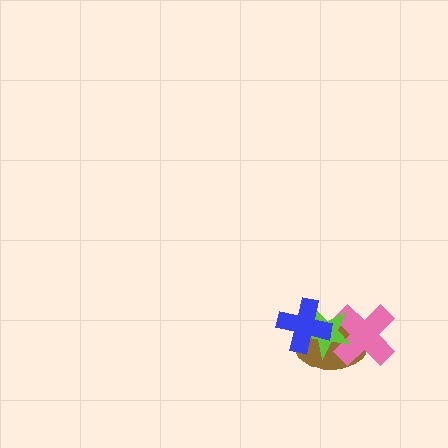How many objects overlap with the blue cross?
2 objects overlap with the blue cross.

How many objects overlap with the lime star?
3 objects overlap with the lime star.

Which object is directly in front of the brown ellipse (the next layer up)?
The pink cross is directly in front of the brown ellipse.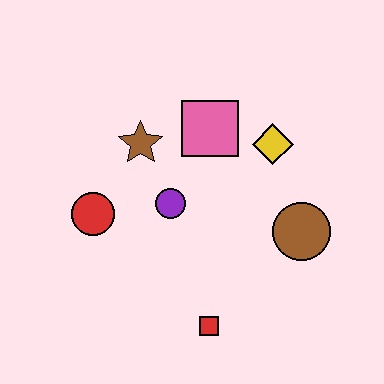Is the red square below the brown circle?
Yes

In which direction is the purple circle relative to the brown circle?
The purple circle is to the left of the brown circle.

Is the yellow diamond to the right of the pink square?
Yes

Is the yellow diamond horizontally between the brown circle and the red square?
Yes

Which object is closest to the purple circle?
The brown star is closest to the purple circle.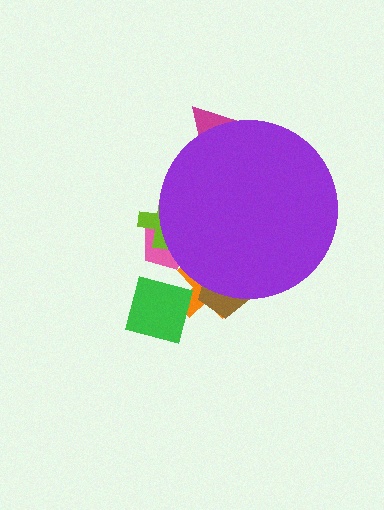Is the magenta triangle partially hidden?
Yes, the magenta triangle is partially hidden behind the purple circle.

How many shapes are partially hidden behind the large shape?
5 shapes are partially hidden.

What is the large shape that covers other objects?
A purple circle.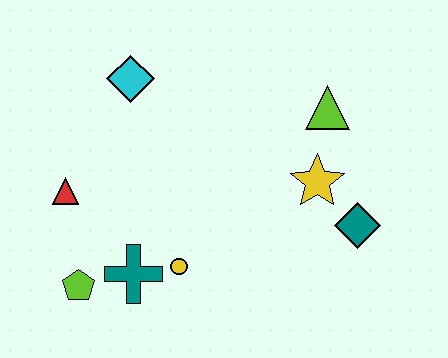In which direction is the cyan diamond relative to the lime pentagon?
The cyan diamond is above the lime pentagon.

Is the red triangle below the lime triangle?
Yes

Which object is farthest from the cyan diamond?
The teal diamond is farthest from the cyan diamond.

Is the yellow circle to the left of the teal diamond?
Yes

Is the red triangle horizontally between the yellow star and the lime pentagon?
No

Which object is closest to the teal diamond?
The yellow star is closest to the teal diamond.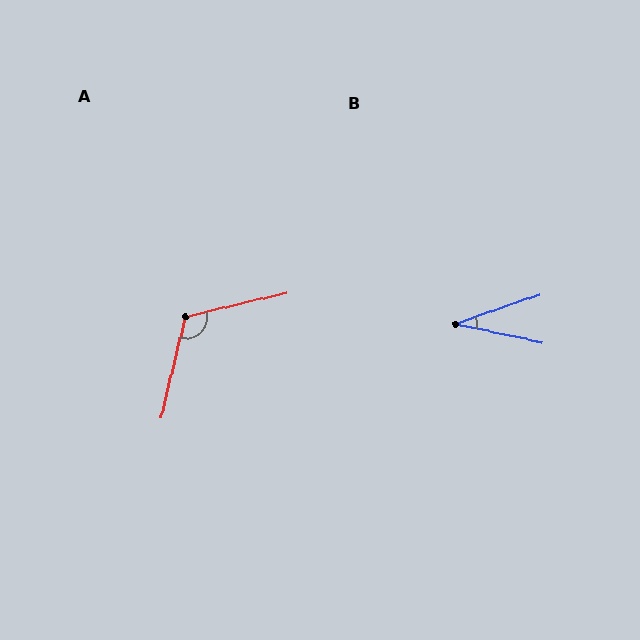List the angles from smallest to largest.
B (31°), A (117°).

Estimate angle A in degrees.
Approximately 117 degrees.